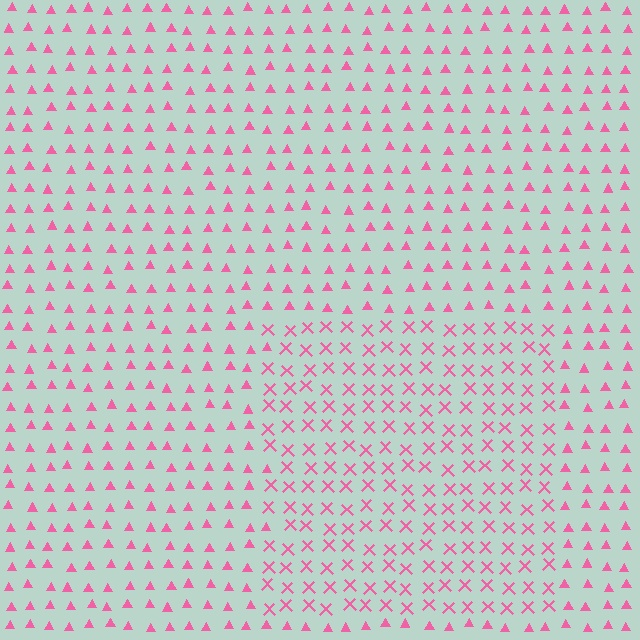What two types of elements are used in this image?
The image uses X marks inside the rectangle region and triangles outside it.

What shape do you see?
I see a rectangle.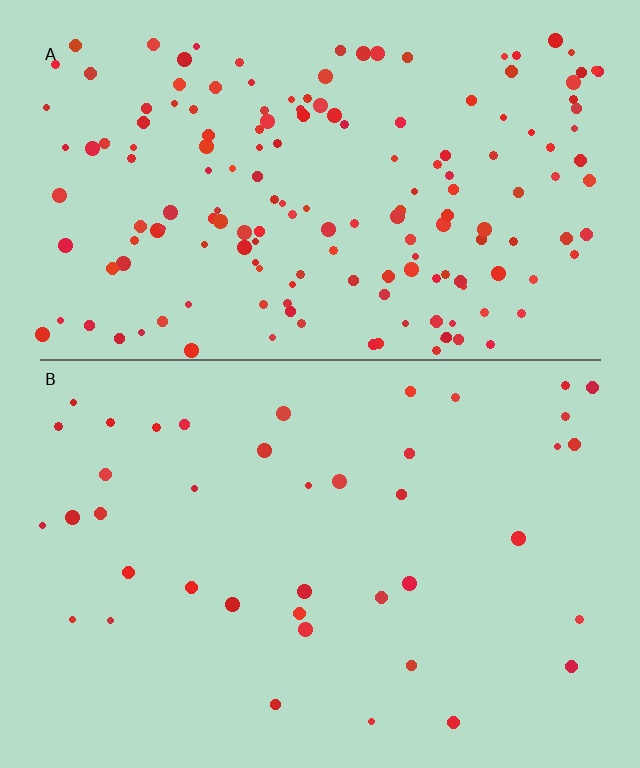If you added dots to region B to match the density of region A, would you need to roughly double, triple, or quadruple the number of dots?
Approximately quadruple.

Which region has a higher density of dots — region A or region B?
A (the top).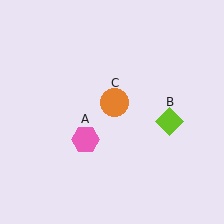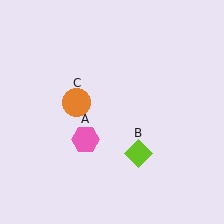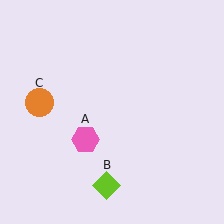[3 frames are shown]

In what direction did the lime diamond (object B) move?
The lime diamond (object B) moved down and to the left.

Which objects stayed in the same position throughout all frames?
Pink hexagon (object A) remained stationary.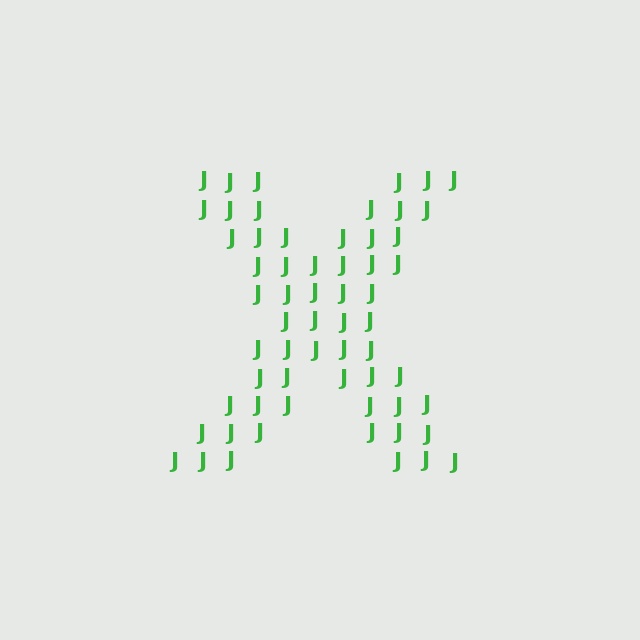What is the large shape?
The large shape is the letter X.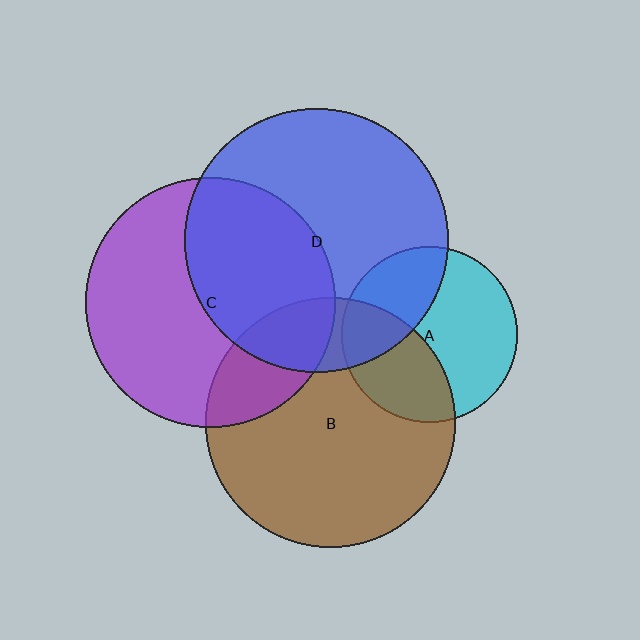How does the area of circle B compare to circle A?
Approximately 2.0 times.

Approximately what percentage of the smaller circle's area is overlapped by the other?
Approximately 45%.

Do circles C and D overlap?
Yes.